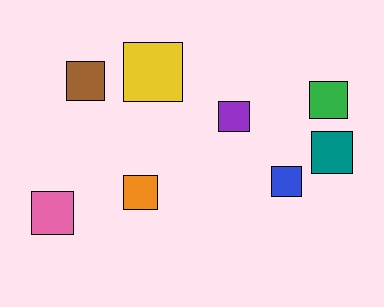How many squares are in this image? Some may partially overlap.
There are 8 squares.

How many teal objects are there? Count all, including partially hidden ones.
There is 1 teal object.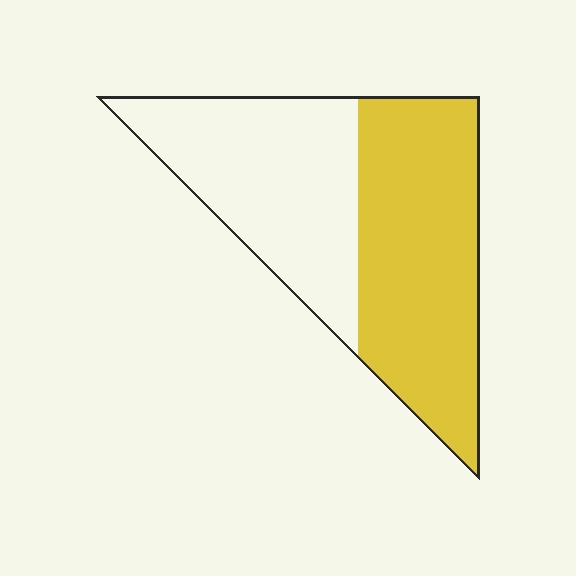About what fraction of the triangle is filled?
About one half (1/2).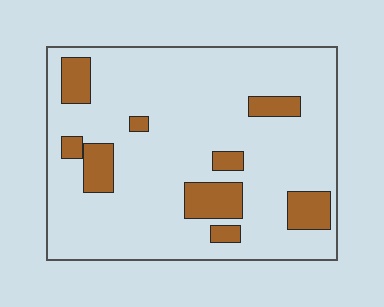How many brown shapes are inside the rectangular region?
9.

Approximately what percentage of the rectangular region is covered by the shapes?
Approximately 15%.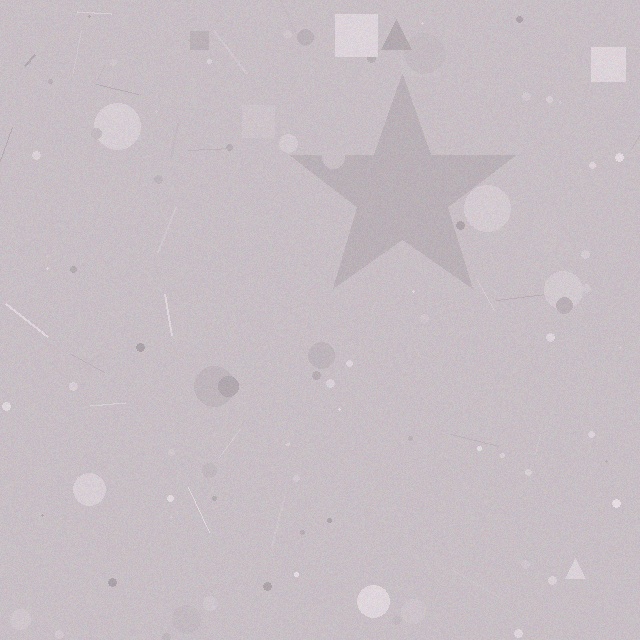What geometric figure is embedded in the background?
A star is embedded in the background.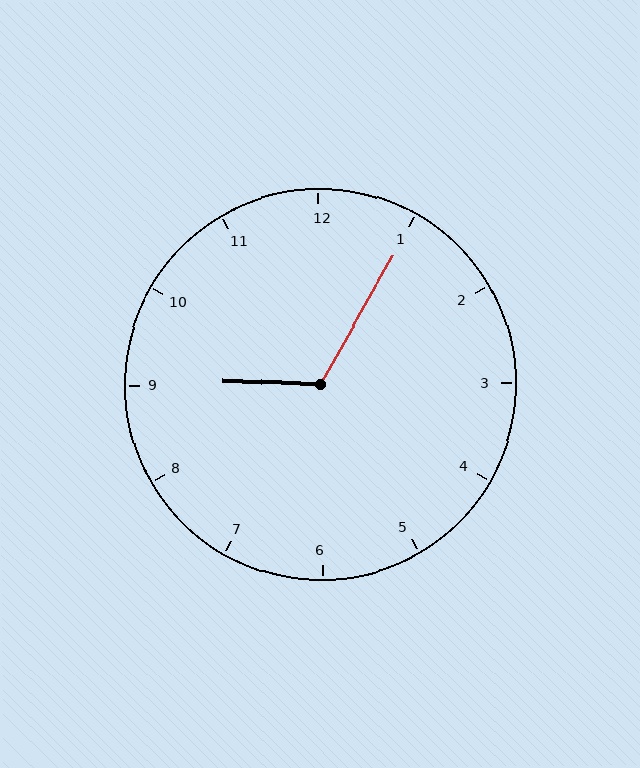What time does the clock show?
9:05.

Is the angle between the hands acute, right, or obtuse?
It is obtuse.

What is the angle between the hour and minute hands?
Approximately 118 degrees.